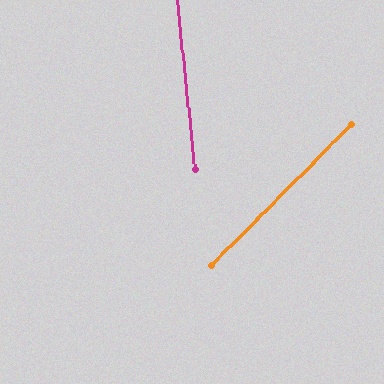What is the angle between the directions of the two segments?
Approximately 51 degrees.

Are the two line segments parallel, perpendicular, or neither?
Neither parallel nor perpendicular — they differ by about 51°.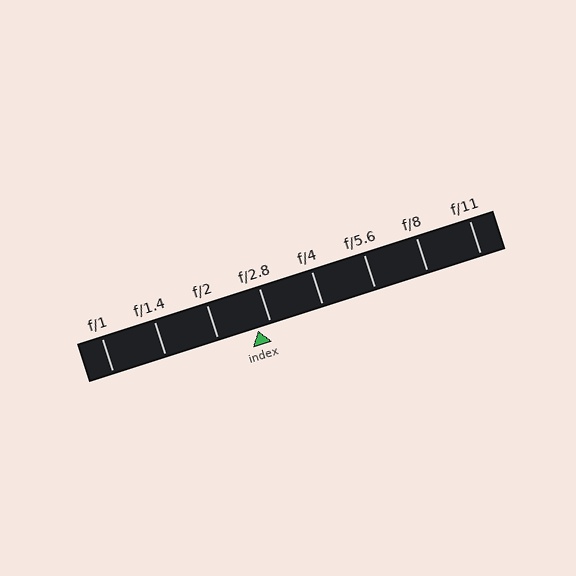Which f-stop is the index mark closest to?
The index mark is closest to f/2.8.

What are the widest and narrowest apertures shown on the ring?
The widest aperture shown is f/1 and the narrowest is f/11.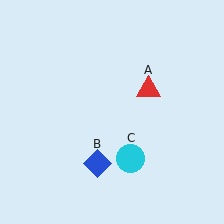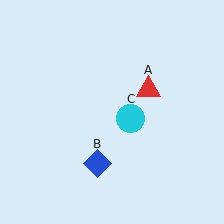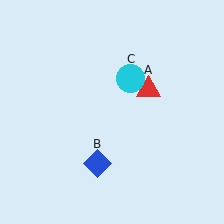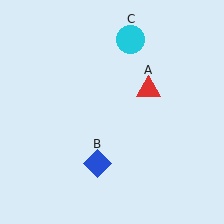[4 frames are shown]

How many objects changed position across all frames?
1 object changed position: cyan circle (object C).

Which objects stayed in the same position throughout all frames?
Red triangle (object A) and blue diamond (object B) remained stationary.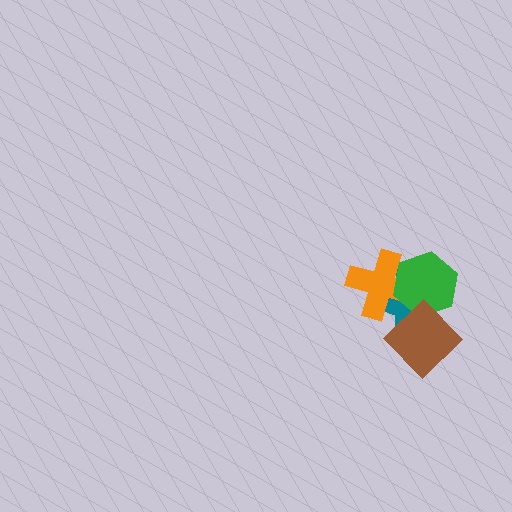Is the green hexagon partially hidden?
Yes, it is partially covered by another shape.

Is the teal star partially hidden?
Yes, it is partially covered by another shape.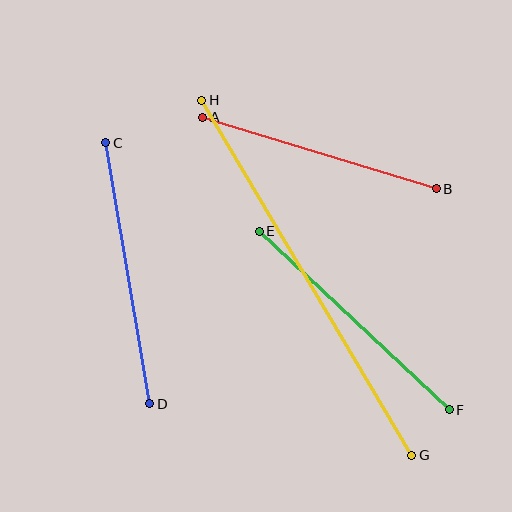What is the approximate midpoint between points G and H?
The midpoint is at approximately (307, 278) pixels.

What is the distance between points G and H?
The distance is approximately 412 pixels.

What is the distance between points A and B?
The distance is approximately 244 pixels.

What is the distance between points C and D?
The distance is approximately 265 pixels.